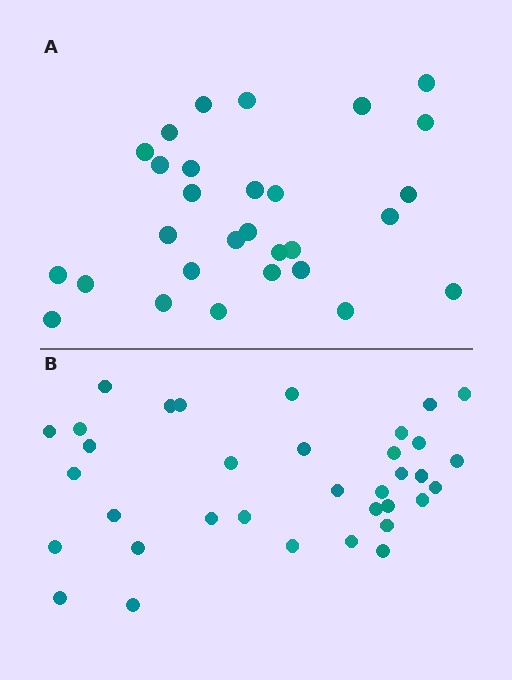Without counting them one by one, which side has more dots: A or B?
Region B (the bottom region) has more dots.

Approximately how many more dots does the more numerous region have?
Region B has about 6 more dots than region A.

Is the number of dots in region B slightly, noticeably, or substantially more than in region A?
Region B has only slightly more — the two regions are fairly close. The ratio is roughly 1.2 to 1.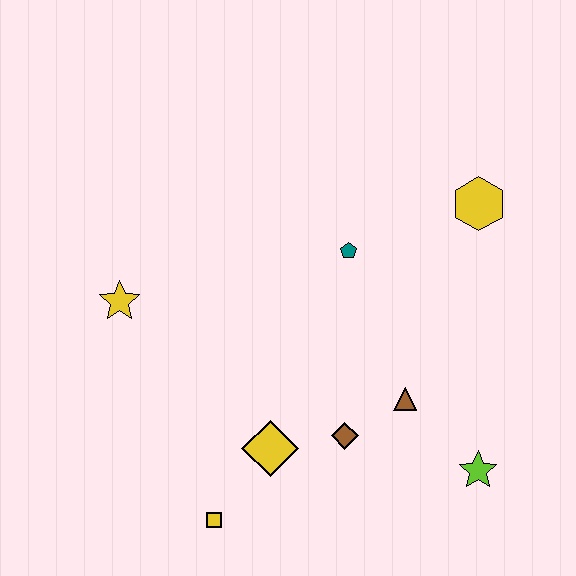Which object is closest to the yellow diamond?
The brown diamond is closest to the yellow diamond.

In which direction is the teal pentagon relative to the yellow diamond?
The teal pentagon is above the yellow diamond.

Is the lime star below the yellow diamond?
Yes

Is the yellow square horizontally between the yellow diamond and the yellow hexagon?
No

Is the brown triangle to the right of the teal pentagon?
Yes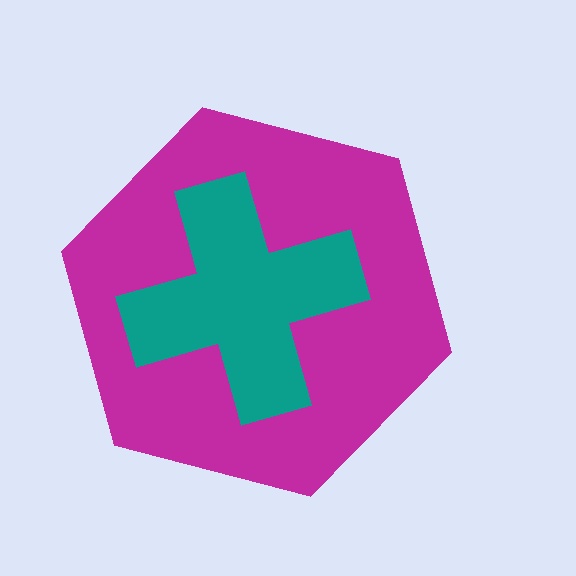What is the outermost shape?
The magenta hexagon.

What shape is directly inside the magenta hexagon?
The teal cross.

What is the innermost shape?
The teal cross.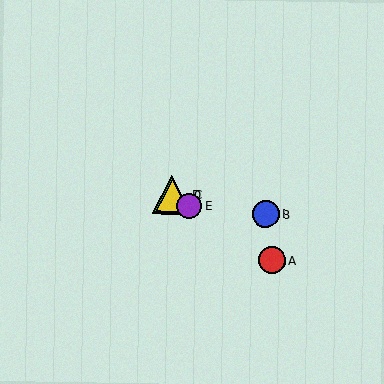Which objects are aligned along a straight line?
Objects A, C, D, E are aligned along a straight line.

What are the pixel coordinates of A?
Object A is at (272, 260).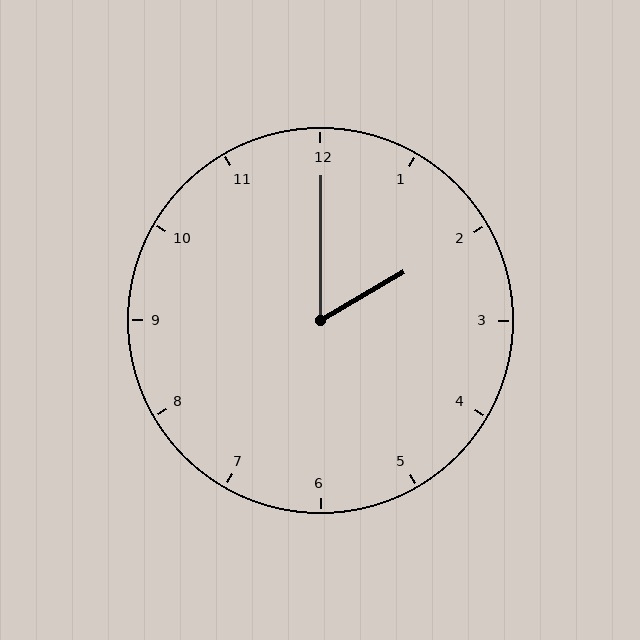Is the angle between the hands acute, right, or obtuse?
It is acute.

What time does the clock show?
2:00.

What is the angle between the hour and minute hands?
Approximately 60 degrees.